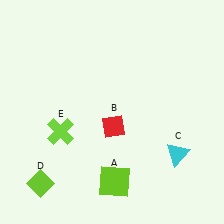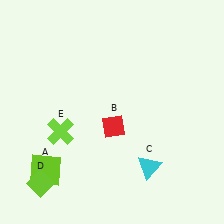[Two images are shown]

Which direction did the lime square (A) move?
The lime square (A) moved left.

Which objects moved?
The objects that moved are: the lime square (A), the cyan triangle (C).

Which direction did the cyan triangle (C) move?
The cyan triangle (C) moved left.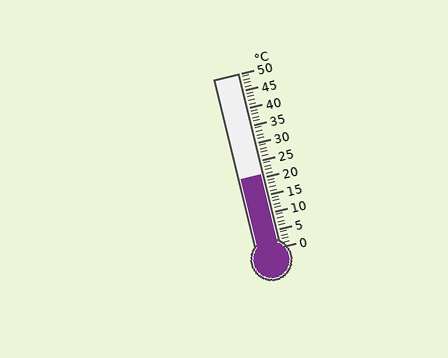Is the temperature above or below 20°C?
The temperature is above 20°C.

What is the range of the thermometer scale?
The thermometer scale ranges from 0°C to 50°C.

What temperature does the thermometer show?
The thermometer shows approximately 21°C.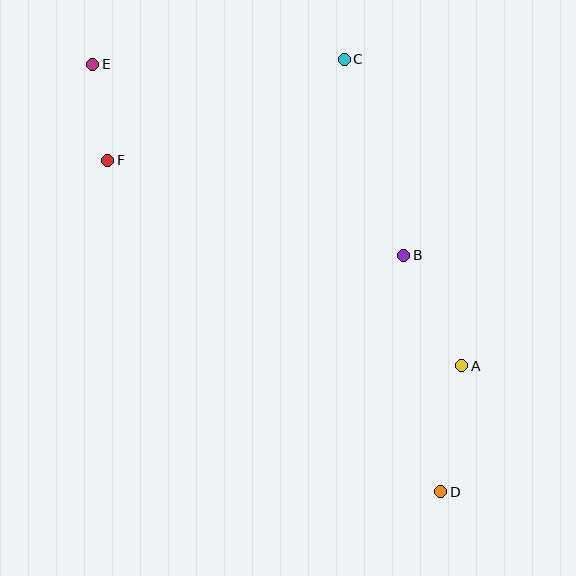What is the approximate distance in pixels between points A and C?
The distance between A and C is approximately 329 pixels.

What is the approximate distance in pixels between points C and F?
The distance between C and F is approximately 257 pixels.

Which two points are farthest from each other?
Points D and E are farthest from each other.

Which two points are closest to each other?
Points E and F are closest to each other.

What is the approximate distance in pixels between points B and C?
The distance between B and C is approximately 205 pixels.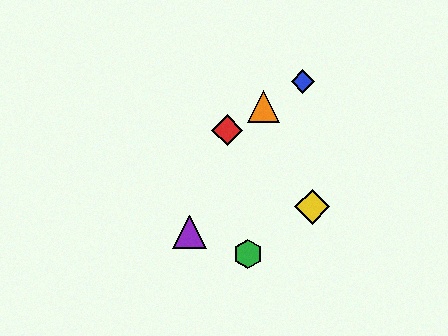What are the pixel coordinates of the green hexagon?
The green hexagon is at (248, 254).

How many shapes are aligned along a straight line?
3 shapes (the red diamond, the blue diamond, the orange triangle) are aligned along a straight line.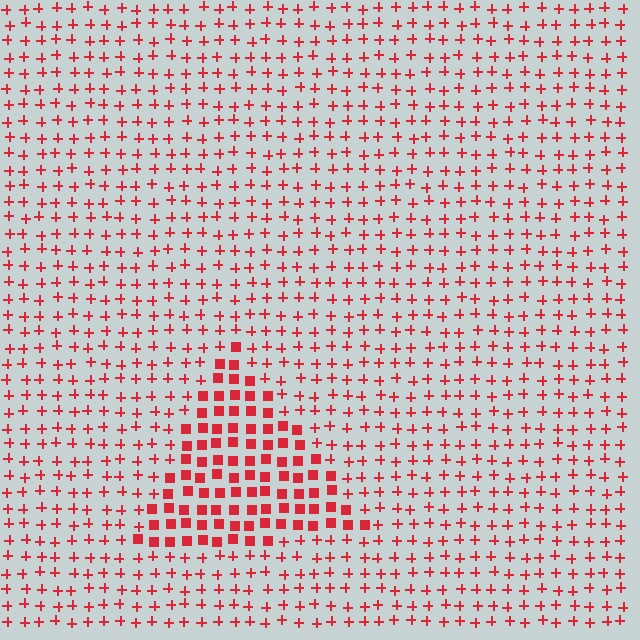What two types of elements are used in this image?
The image uses squares inside the triangle region and plus signs outside it.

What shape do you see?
I see a triangle.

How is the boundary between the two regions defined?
The boundary is defined by a change in element shape: squares inside vs. plus signs outside. All elements share the same color and spacing.